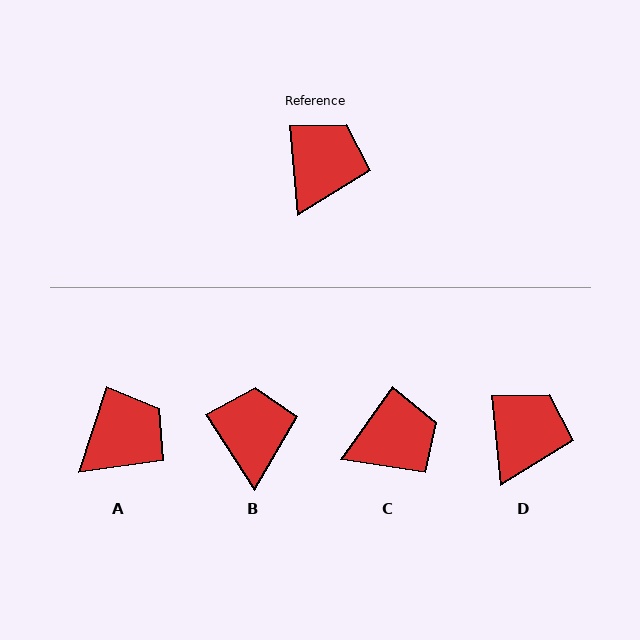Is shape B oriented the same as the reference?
No, it is off by about 28 degrees.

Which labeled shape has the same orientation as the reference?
D.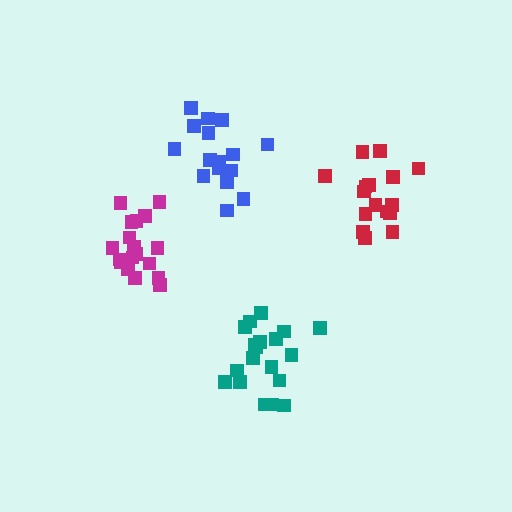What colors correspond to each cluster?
The clusters are colored: blue, magenta, teal, red.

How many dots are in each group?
Group 1: 16 dots, Group 2: 18 dots, Group 3: 19 dots, Group 4: 16 dots (69 total).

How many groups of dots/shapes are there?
There are 4 groups.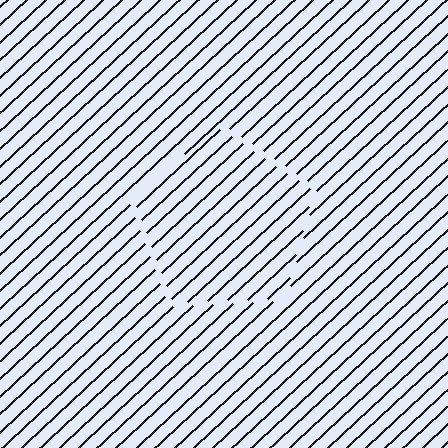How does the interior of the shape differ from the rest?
The interior of the shape contains the same grating, shifted by half a period — the contour is defined by the phase discontinuity where line-ends from the inner and outer gratings abut.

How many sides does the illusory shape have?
5 sides — the line-ends trace a pentagon.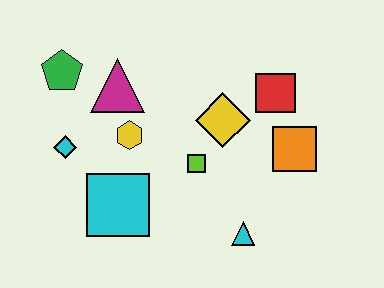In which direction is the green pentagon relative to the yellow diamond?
The green pentagon is to the left of the yellow diamond.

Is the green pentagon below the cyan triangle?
No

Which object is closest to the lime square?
The yellow diamond is closest to the lime square.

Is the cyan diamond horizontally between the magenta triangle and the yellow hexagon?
No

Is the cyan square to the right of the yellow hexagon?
No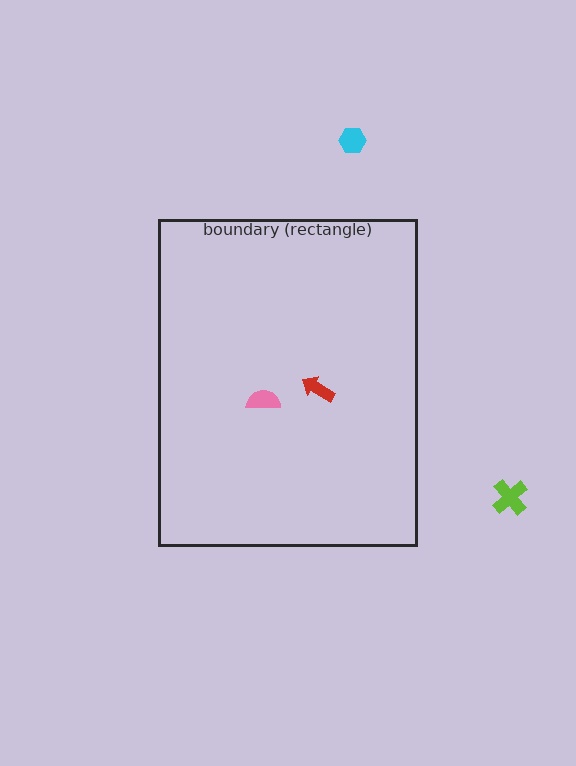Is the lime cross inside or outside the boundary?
Outside.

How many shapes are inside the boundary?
2 inside, 2 outside.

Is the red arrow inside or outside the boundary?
Inside.